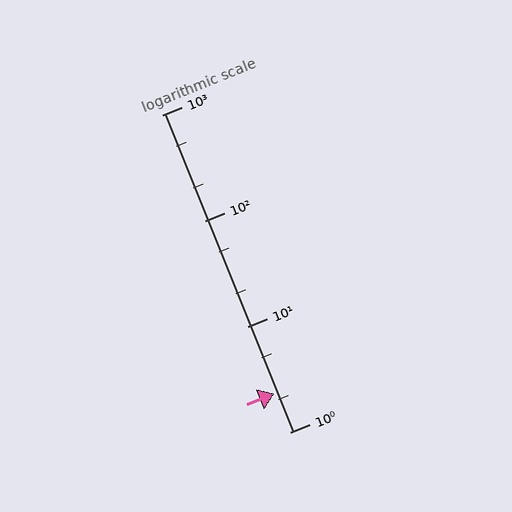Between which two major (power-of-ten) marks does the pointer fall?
The pointer is between 1 and 10.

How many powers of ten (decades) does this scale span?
The scale spans 3 decades, from 1 to 1000.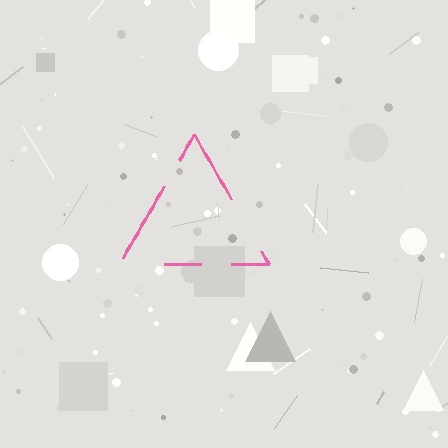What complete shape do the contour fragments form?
The contour fragments form a triangle.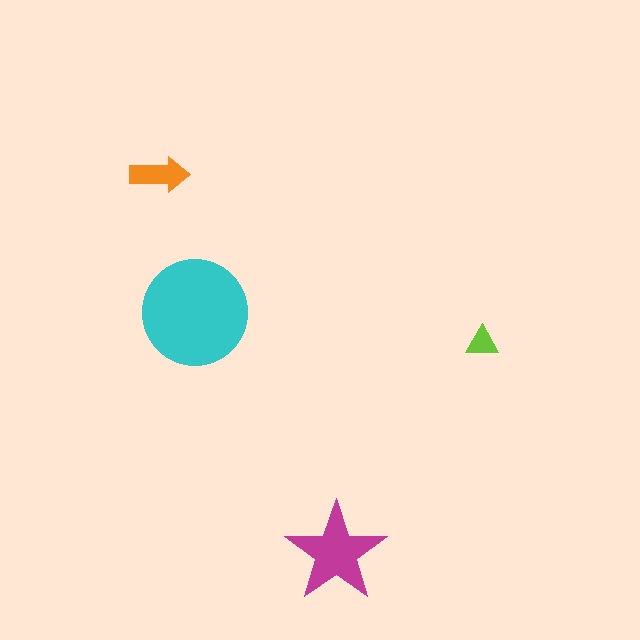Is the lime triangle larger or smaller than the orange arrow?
Smaller.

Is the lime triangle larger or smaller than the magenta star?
Smaller.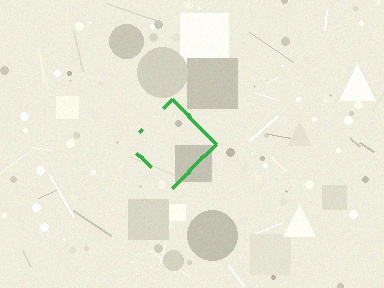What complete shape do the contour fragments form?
The contour fragments form a diamond.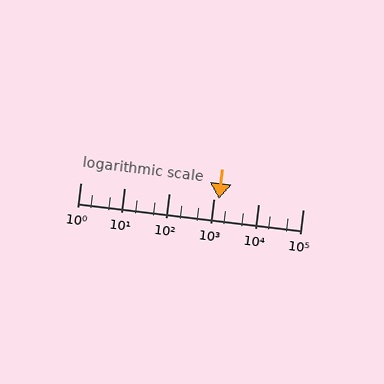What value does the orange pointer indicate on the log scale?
The pointer indicates approximately 1300.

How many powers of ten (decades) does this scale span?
The scale spans 5 decades, from 1 to 100000.